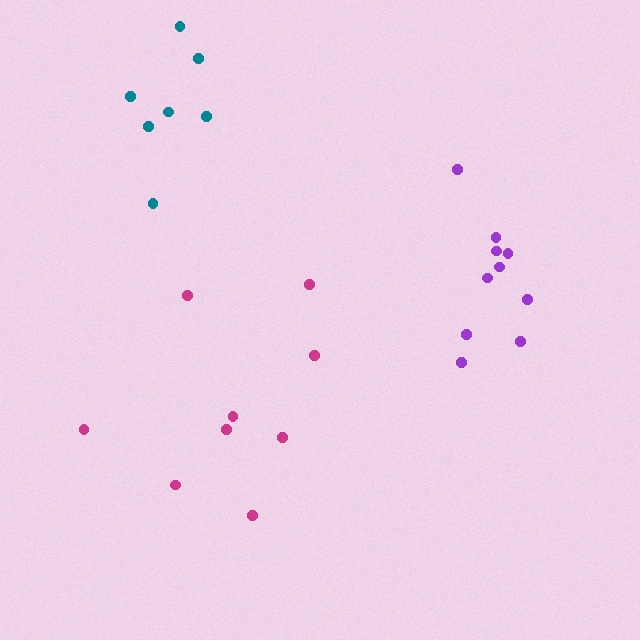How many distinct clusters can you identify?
There are 3 distinct clusters.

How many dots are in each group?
Group 1: 9 dots, Group 2: 7 dots, Group 3: 10 dots (26 total).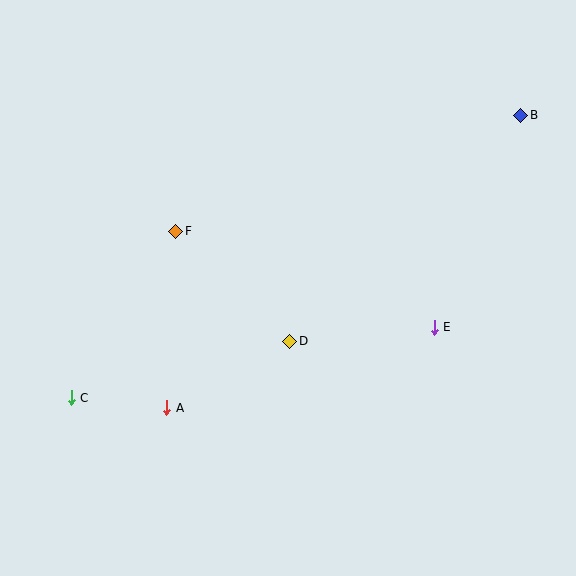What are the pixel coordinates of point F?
Point F is at (176, 231).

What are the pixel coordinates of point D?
Point D is at (290, 341).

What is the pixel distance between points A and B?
The distance between A and B is 459 pixels.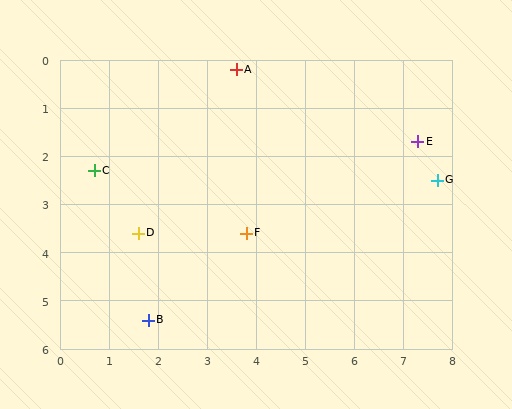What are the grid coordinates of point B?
Point B is at approximately (1.8, 5.4).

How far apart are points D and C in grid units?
Points D and C are about 1.6 grid units apart.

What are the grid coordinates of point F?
Point F is at approximately (3.8, 3.6).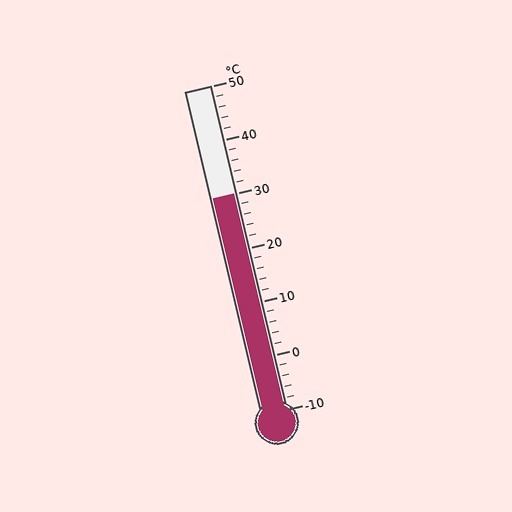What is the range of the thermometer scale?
The thermometer scale ranges from -10°C to 50°C.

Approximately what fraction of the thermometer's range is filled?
The thermometer is filled to approximately 65% of its range.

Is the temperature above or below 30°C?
The temperature is at 30°C.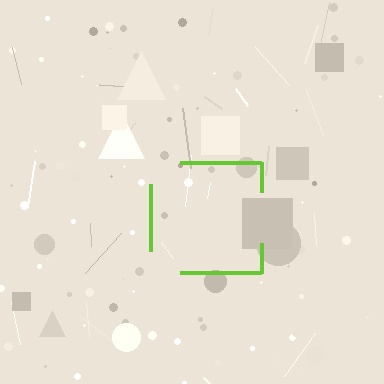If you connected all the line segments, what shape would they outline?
They would outline a square.